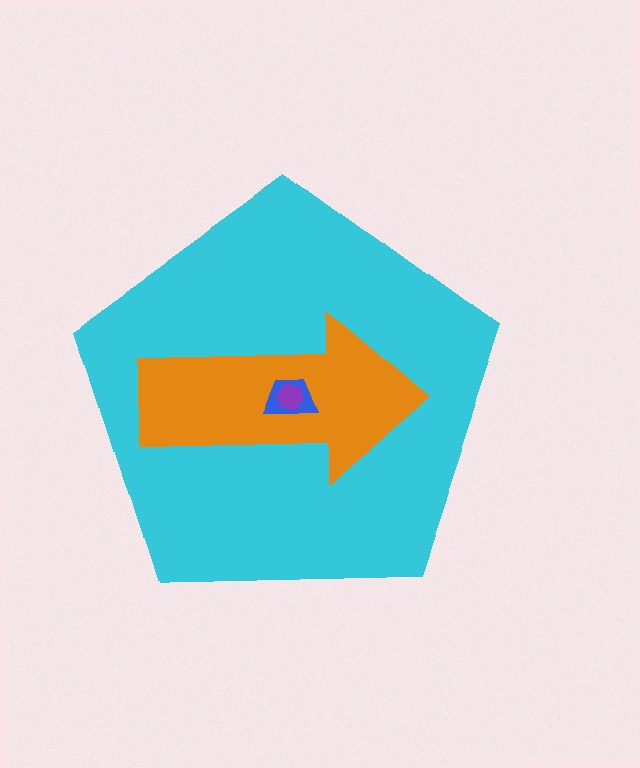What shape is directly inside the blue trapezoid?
The purple hexagon.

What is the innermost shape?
The purple hexagon.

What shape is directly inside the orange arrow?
The blue trapezoid.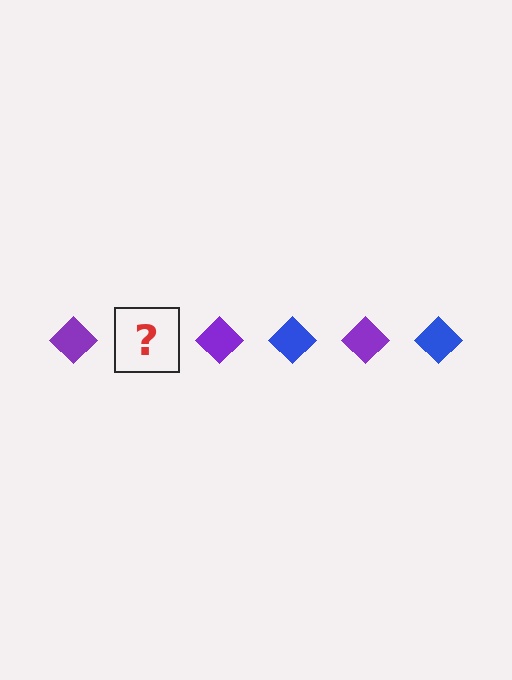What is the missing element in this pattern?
The missing element is a blue diamond.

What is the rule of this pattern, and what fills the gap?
The rule is that the pattern cycles through purple, blue diamonds. The gap should be filled with a blue diamond.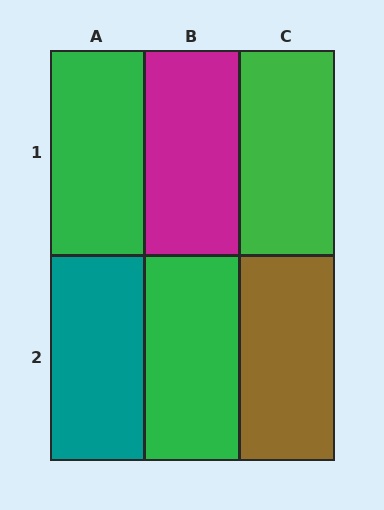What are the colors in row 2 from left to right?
Teal, green, brown.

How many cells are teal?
1 cell is teal.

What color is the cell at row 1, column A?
Green.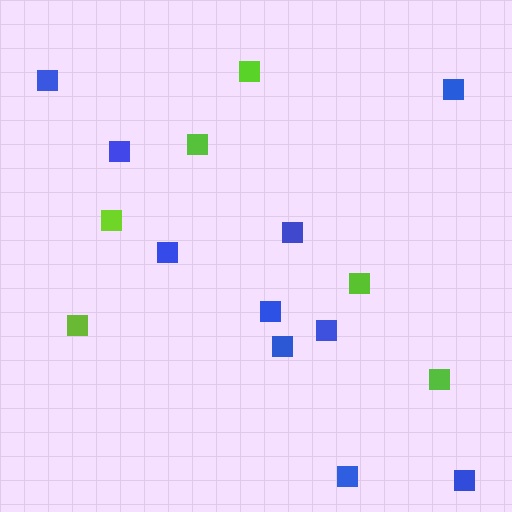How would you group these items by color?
There are 2 groups: one group of blue squares (10) and one group of lime squares (6).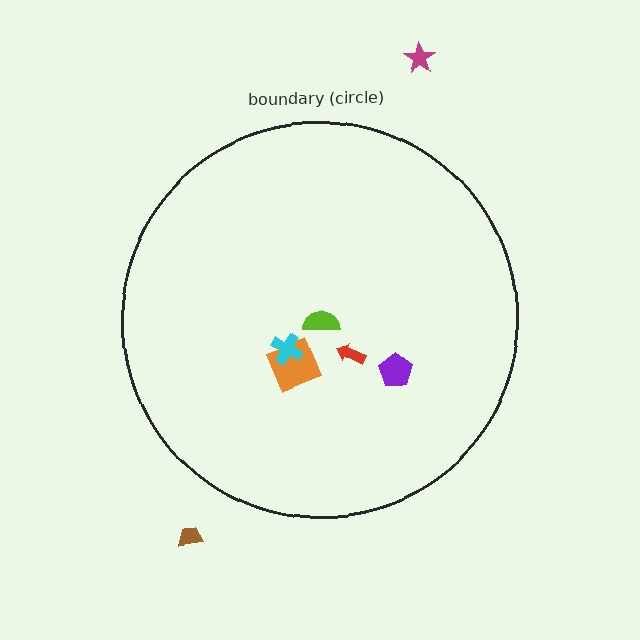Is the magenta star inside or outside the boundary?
Outside.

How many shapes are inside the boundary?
5 inside, 2 outside.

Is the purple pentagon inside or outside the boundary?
Inside.